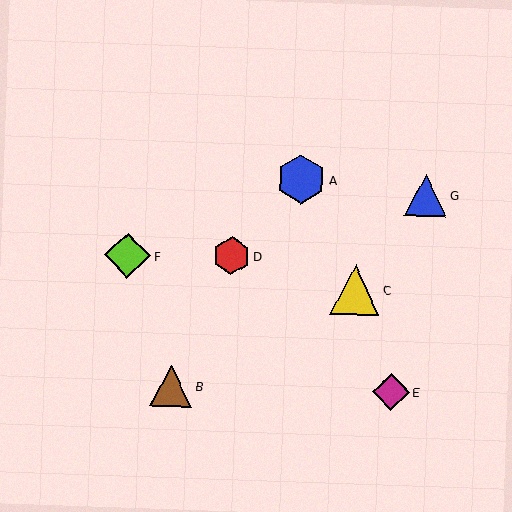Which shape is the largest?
The yellow triangle (labeled C) is the largest.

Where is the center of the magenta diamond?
The center of the magenta diamond is at (391, 392).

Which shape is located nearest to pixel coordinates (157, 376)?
The brown triangle (labeled B) at (171, 386) is nearest to that location.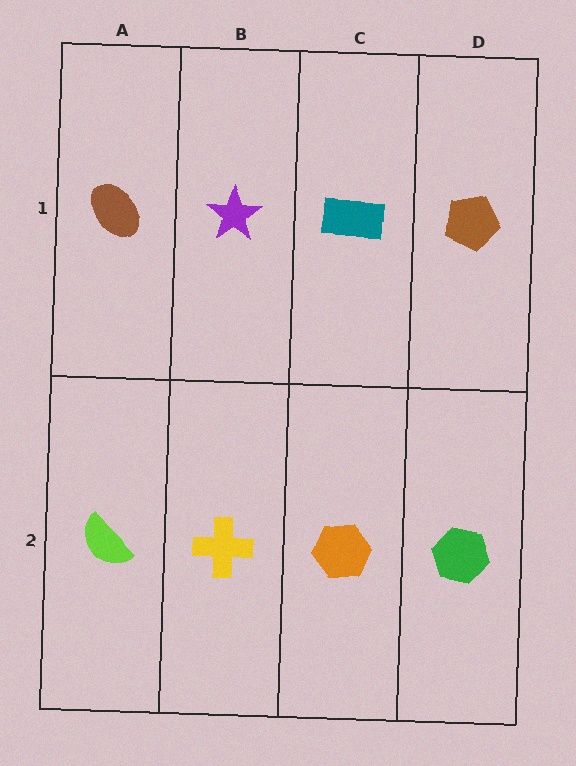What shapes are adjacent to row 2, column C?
A teal rectangle (row 1, column C), a yellow cross (row 2, column B), a green hexagon (row 2, column D).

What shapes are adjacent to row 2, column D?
A brown pentagon (row 1, column D), an orange hexagon (row 2, column C).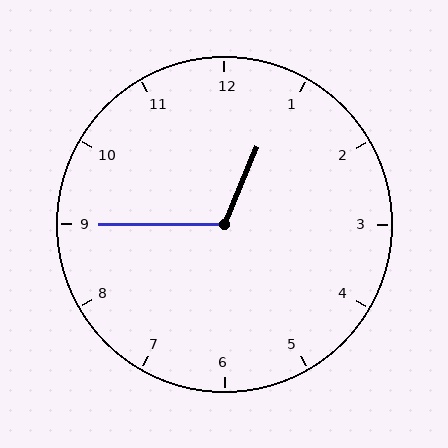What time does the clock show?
12:45.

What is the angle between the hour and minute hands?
Approximately 112 degrees.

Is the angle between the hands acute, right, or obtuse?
It is obtuse.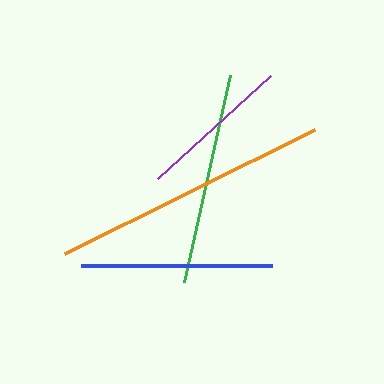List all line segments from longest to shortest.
From longest to shortest: orange, green, blue, purple.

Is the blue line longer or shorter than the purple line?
The blue line is longer than the purple line.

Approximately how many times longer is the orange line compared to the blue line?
The orange line is approximately 1.5 times the length of the blue line.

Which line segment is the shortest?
The purple line is the shortest at approximately 153 pixels.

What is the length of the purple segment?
The purple segment is approximately 153 pixels long.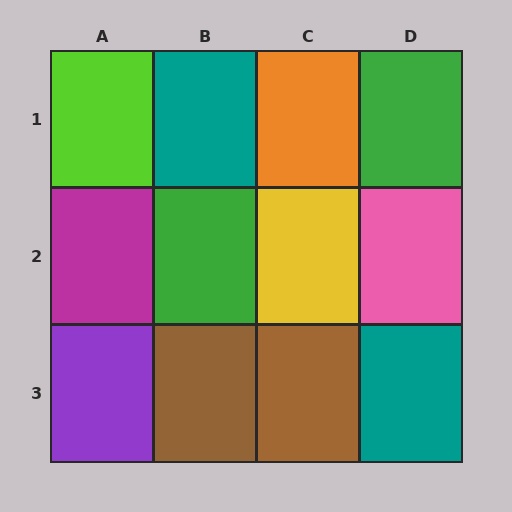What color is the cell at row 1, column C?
Orange.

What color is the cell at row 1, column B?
Teal.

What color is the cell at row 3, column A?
Purple.